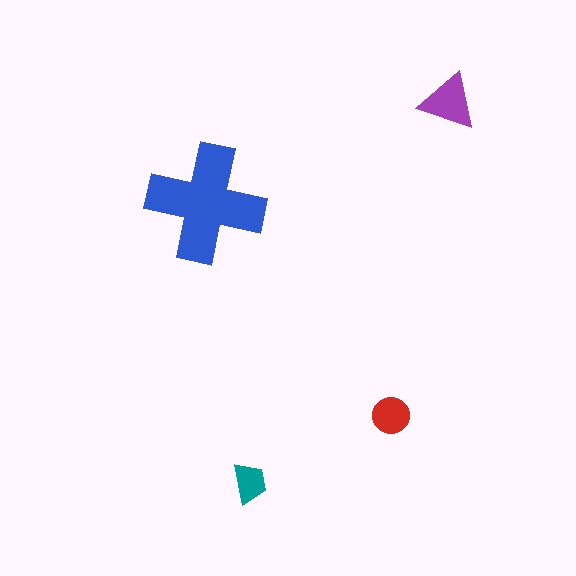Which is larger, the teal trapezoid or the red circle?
The red circle.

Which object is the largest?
The blue cross.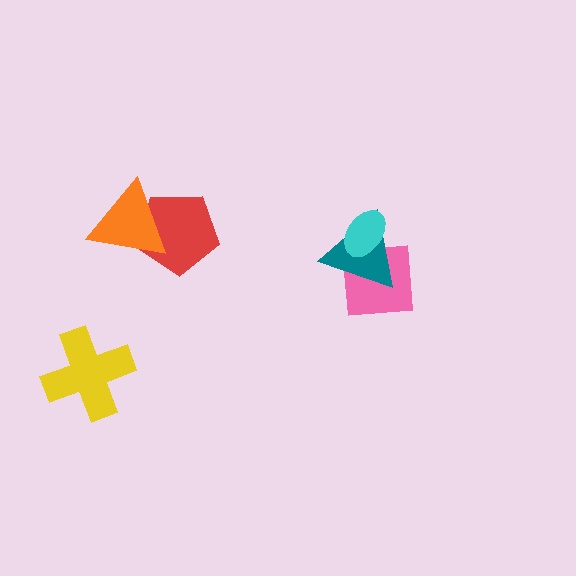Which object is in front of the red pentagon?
The orange triangle is in front of the red pentagon.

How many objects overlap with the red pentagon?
1 object overlaps with the red pentagon.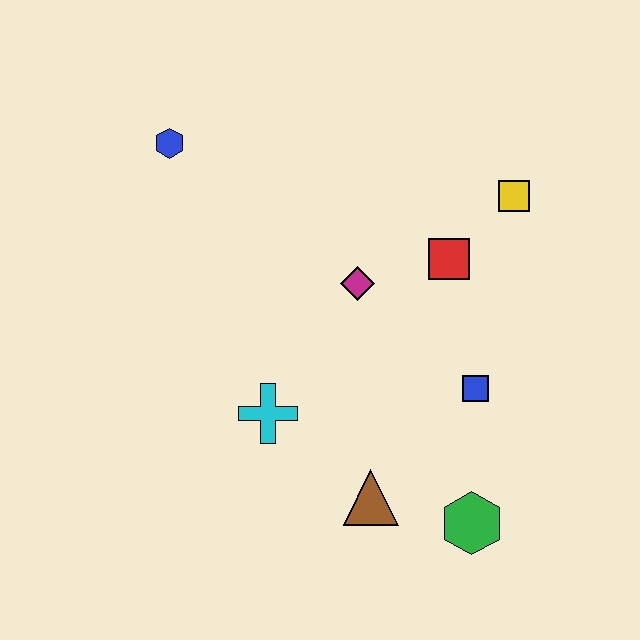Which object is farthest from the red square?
The blue hexagon is farthest from the red square.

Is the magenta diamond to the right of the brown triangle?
No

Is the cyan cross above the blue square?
No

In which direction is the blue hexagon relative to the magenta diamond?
The blue hexagon is to the left of the magenta diamond.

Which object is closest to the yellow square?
The red square is closest to the yellow square.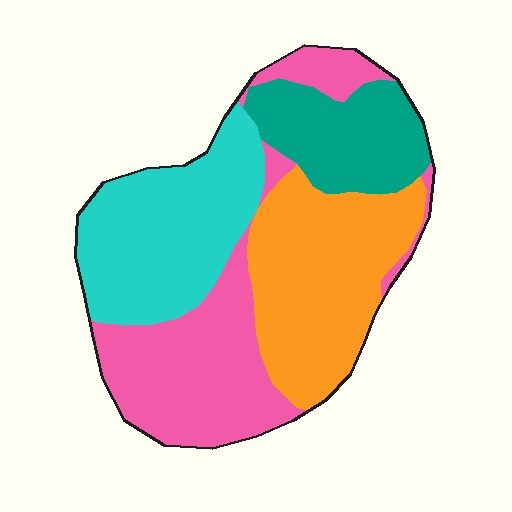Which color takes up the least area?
Teal, at roughly 15%.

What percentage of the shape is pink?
Pink takes up about one third (1/3) of the shape.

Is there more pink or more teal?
Pink.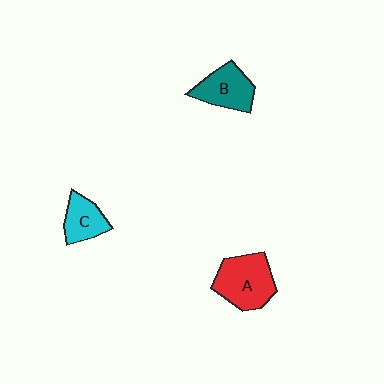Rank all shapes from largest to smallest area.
From largest to smallest: A (red), B (teal), C (cyan).